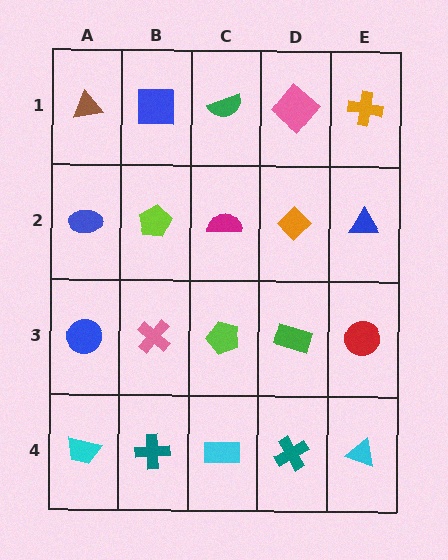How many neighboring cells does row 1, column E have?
2.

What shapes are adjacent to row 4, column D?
A green rectangle (row 3, column D), a cyan rectangle (row 4, column C), a cyan triangle (row 4, column E).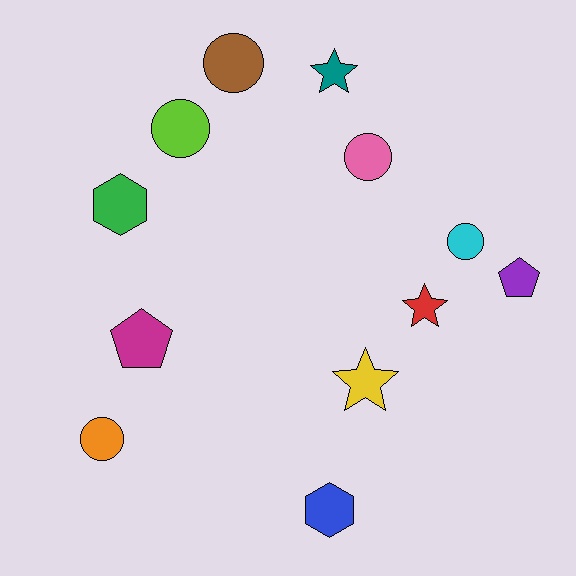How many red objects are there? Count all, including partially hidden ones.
There is 1 red object.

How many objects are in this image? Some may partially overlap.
There are 12 objects.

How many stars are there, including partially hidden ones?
There are 3 stars.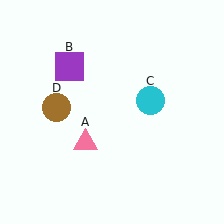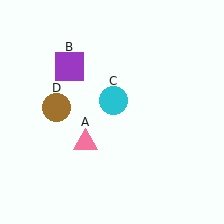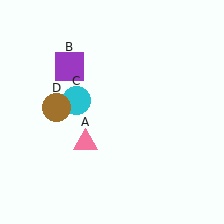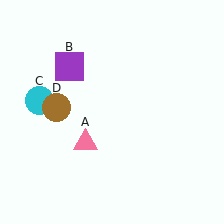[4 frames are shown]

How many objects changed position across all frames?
1 object changed position: cyan circle (object C).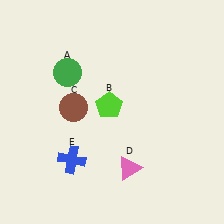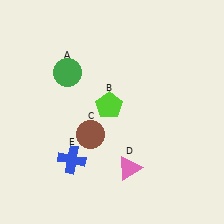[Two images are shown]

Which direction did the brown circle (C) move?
The brown circle (C) moved down.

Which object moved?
The brown circle (C) moved down.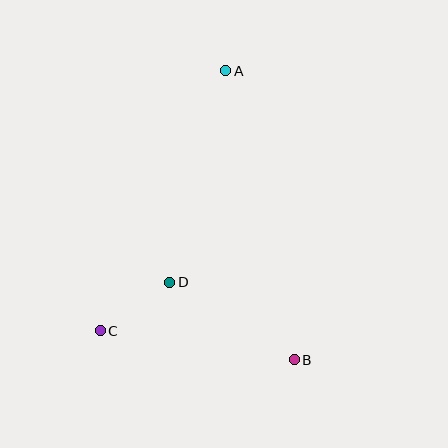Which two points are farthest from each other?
Points A and B are farthest from each other.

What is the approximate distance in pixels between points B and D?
The distance between B and D is approximately 146 pixels.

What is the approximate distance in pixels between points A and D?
The distance between A and D is approximately 219 pixels.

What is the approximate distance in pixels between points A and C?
The distance between A and C is approximately 289 pixels.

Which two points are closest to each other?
Points C and D are closest to each other.